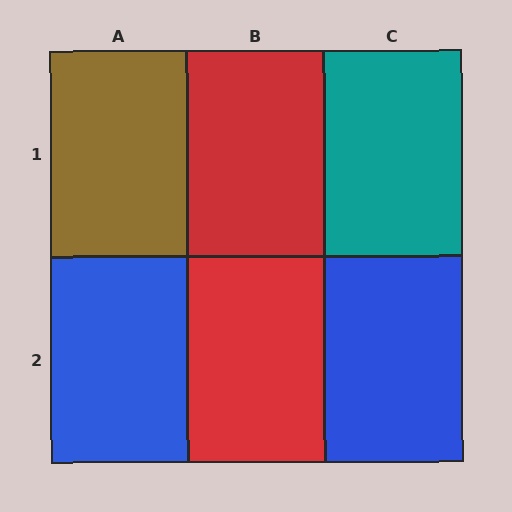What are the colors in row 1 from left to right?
Brown, red, teal.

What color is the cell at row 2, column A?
Blue.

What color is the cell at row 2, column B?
Red.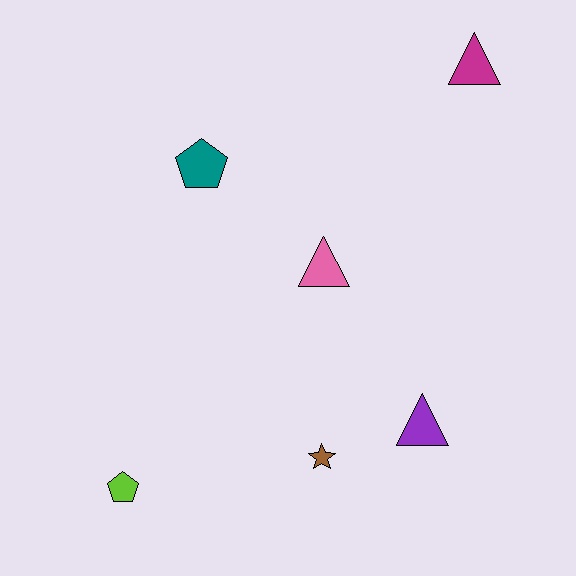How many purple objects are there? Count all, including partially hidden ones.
There is 1 purple object.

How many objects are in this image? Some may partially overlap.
There are 6 objects.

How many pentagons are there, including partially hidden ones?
There are 2 pentagons.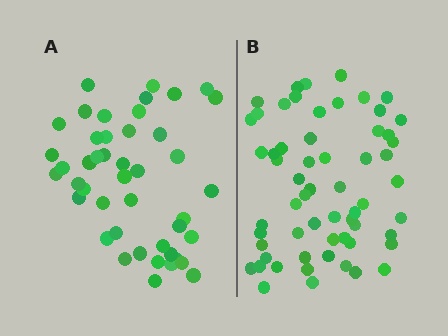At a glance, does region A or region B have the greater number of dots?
Region B (the right region) has more dots.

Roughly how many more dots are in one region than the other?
Region B has approximately 15 more dots than region A.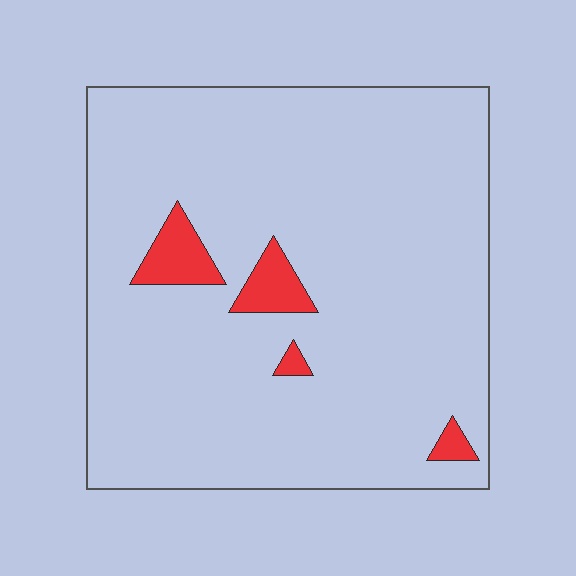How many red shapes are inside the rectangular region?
4.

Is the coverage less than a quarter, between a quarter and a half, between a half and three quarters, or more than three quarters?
Less than a quarter.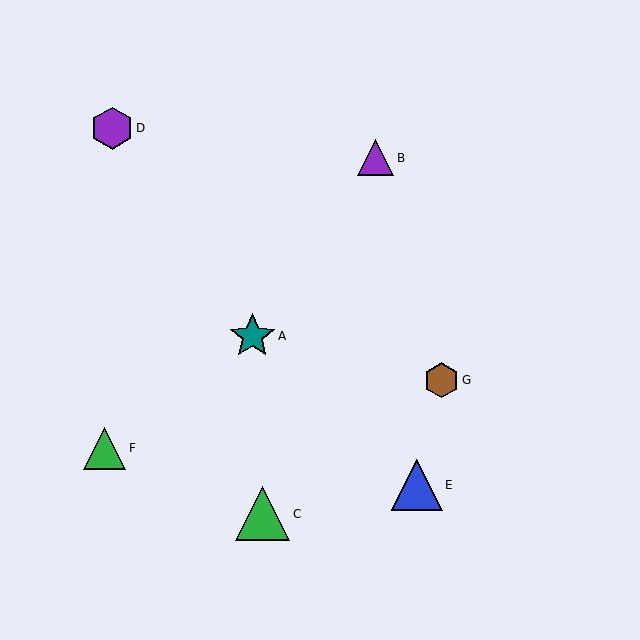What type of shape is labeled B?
Shape B is a purple triangle.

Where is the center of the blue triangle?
The center of the blue triangle is at (417, 485).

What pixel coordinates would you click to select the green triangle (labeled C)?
Click at (263, 514) to select the green triangle C.